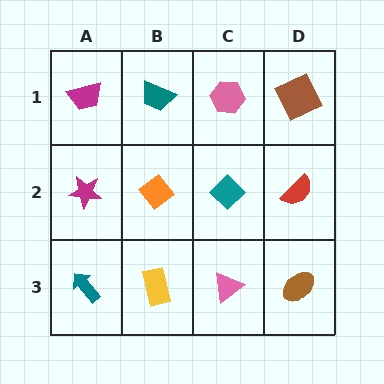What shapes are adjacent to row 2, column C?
A pink hexagon (row 1, column C), a pink triangle (row 3, column C), an orange diamond (row 2, column B), a red semicircle (row 2, column D).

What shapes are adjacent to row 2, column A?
A magenta trapezoid (row 1, column A), a teal arrow (row 3, column A), an orange diamond (row 2, column B).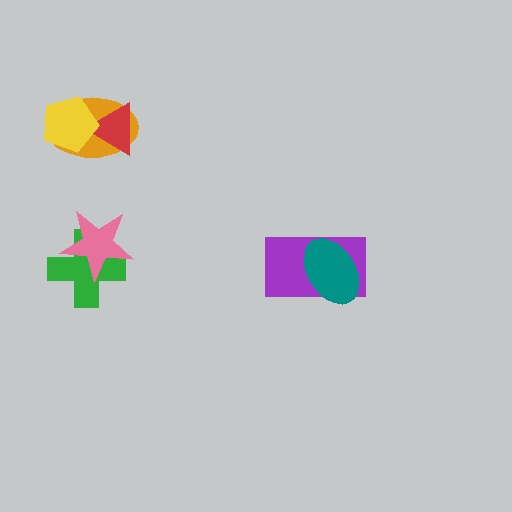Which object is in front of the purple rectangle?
The teal ellipse is in front of the purple rectangle.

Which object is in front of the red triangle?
The yellow pentagon is in front of the red triangle.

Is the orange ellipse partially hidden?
Yes, it is partially covered by another shape.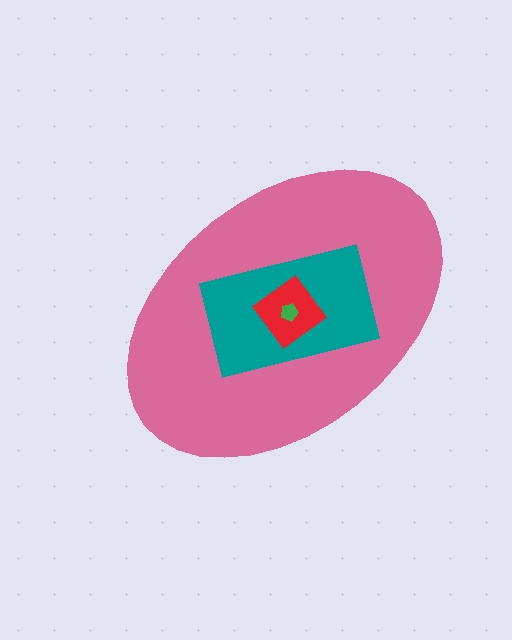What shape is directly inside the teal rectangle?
The red diamond.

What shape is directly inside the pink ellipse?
The teal rectangle.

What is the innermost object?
The green pentagon.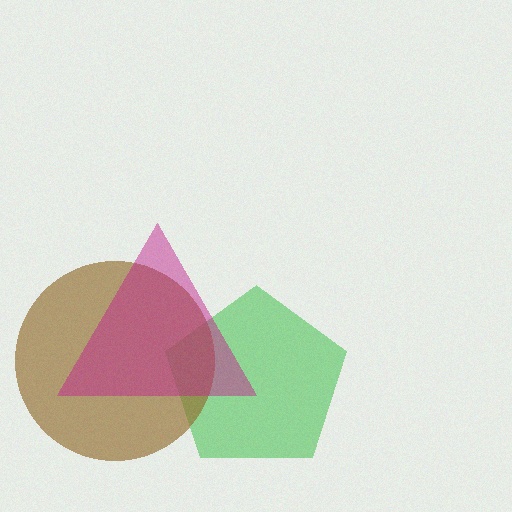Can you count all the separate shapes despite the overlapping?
Yes, there are 3 separate shapes.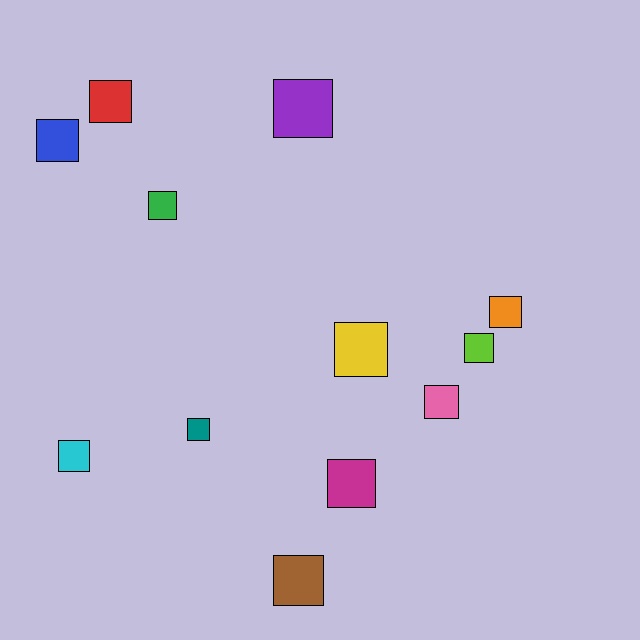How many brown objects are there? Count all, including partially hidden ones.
There is 1 brown object.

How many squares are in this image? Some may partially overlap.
There are 12 squares.